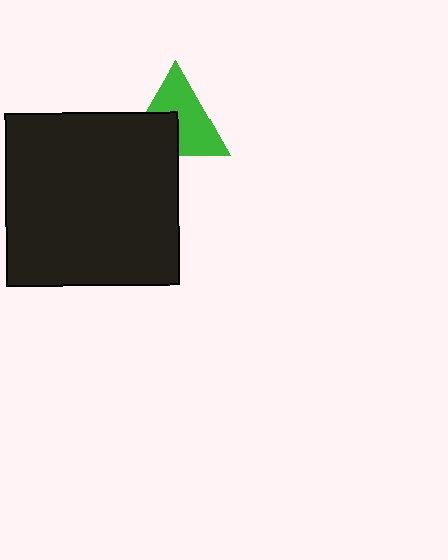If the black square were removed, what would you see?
You would see the complete green triangle.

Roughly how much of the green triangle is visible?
About half of it is visible (roughly 63%).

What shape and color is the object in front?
The object in front is a black square.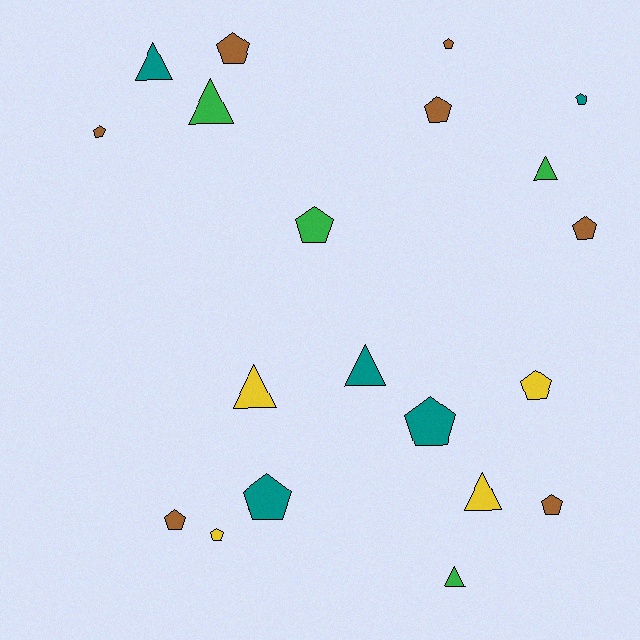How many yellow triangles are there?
There are 2 yellow triangles.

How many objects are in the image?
There are 20 objects.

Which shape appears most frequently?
Pentagon, with 13 objects.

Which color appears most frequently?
Brown, with 7 objects.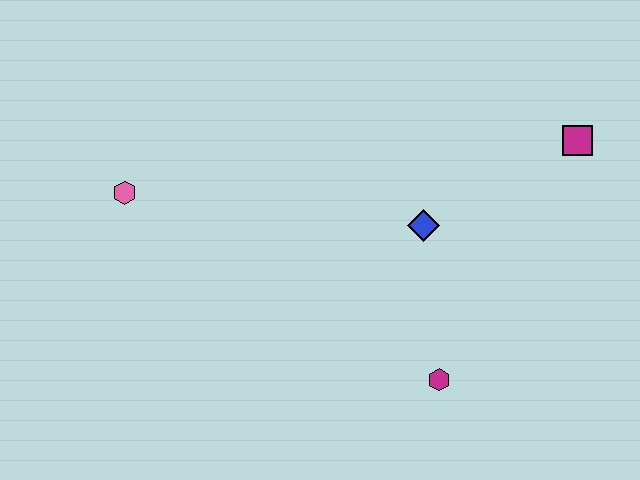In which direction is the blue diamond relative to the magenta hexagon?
The blue diamond is above the magenta hexagon.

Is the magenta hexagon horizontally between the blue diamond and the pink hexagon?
No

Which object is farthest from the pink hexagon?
The magenta square is farthest from the pink hexagon.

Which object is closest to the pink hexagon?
The blue diamond is closest to the pink hexagon.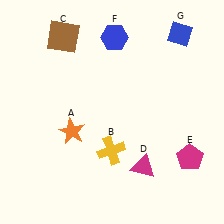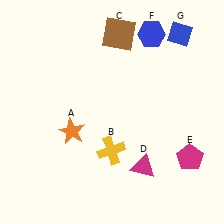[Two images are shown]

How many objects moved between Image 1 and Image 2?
2 objects moved between the two images.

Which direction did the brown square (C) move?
The brown square (C) moved right.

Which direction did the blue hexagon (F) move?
The blue hexagon (F) moved right.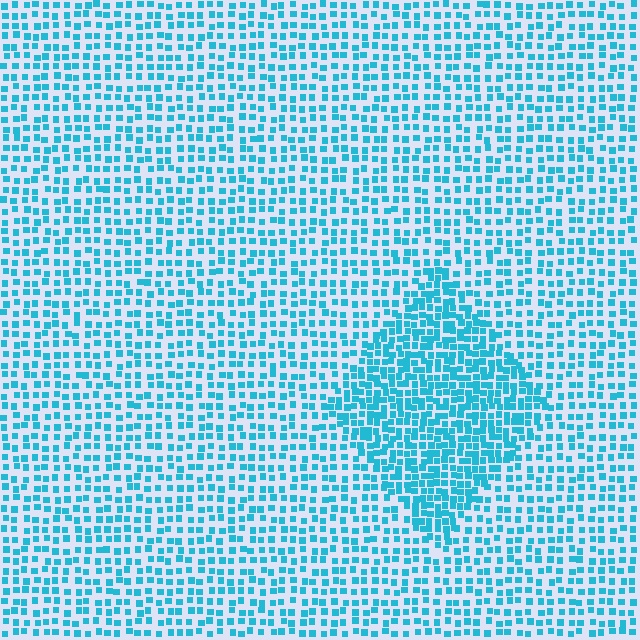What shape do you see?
I see a diamond.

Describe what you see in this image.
The image contains small cyan elements arranged at two different densities. A diamond-shaped region is visible where the elements are more densely packed than the surrounding area.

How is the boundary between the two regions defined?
The boundary is defined by a change in element density (approximately 1.8x ratio). All elements are the same color, size, and shape.